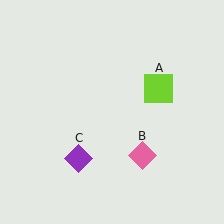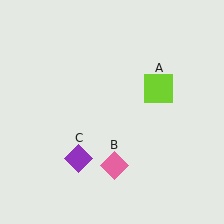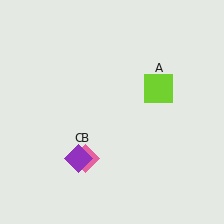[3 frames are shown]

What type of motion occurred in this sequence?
The pink diamond (object B) rotated clockwise around the center of the scene.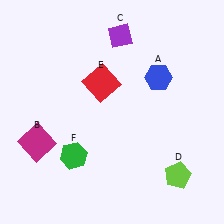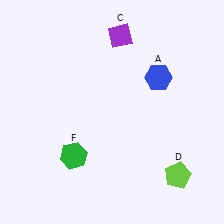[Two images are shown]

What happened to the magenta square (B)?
The magenta square (B) was removed in Image 2. It was in the bottom-left area of Image 1.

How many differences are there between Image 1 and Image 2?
There are 2 differences between the two images.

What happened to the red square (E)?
The red square (E) was removed in Image 2. It was in the top-left area of Image 1.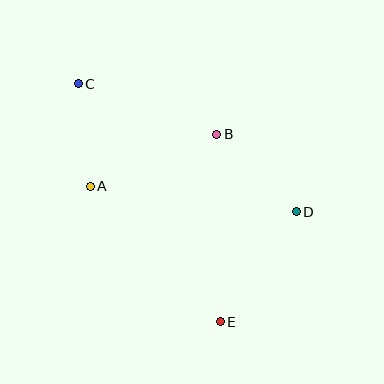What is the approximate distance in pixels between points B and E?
The distance between B and E is approximately 188 pixels.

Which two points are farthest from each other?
Points C and E are farthest from each other.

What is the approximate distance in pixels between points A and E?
The distance between A and E is approximately 188 pixels.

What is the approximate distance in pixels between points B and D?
The distance between B and D is approximately 111 pixels.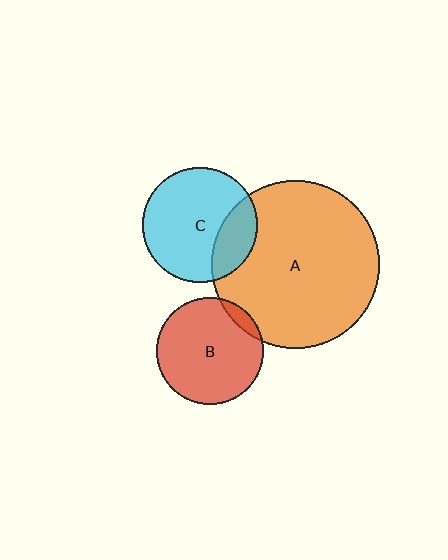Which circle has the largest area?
Circle A (orange).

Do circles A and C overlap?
Yes.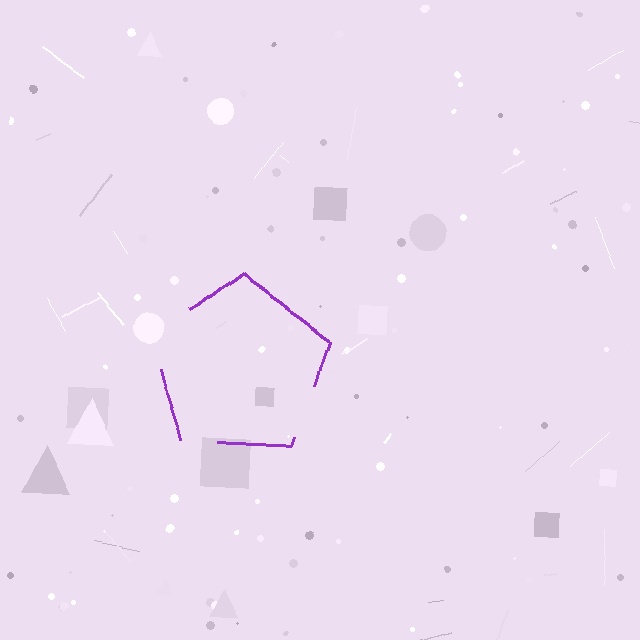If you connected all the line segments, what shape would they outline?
They would outline a pentagon.